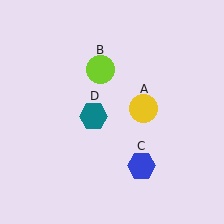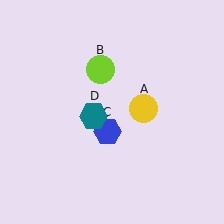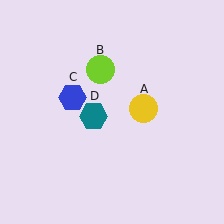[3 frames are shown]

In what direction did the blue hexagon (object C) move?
The blue hexagon (object C) moved up and to the left.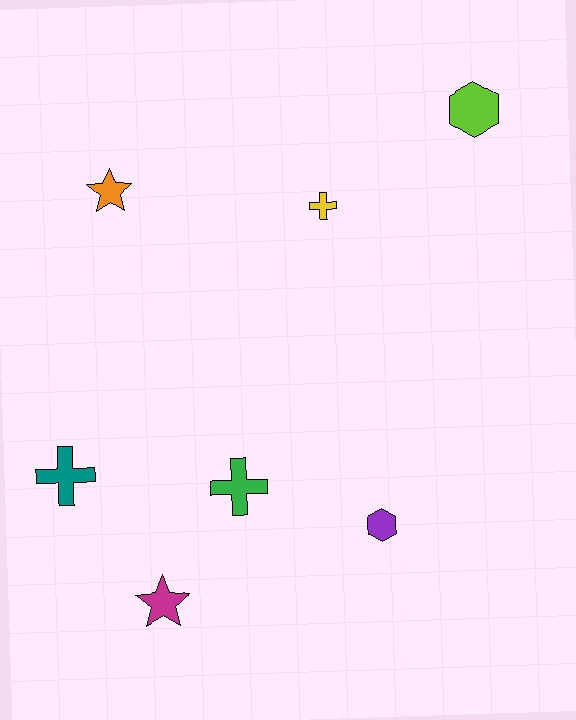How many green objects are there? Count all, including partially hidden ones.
There is 1 green object.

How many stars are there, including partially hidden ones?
There are 2 stars.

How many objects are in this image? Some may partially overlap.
There are 7 objects.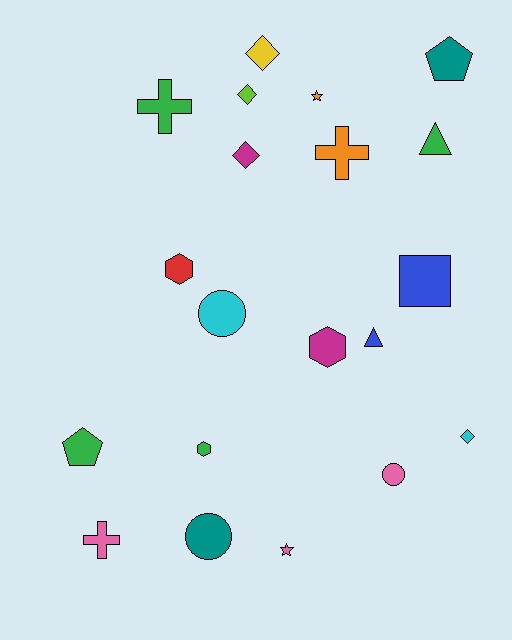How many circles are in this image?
There are 3 circles.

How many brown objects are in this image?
There are no brown objects.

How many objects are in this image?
There are 20 objects.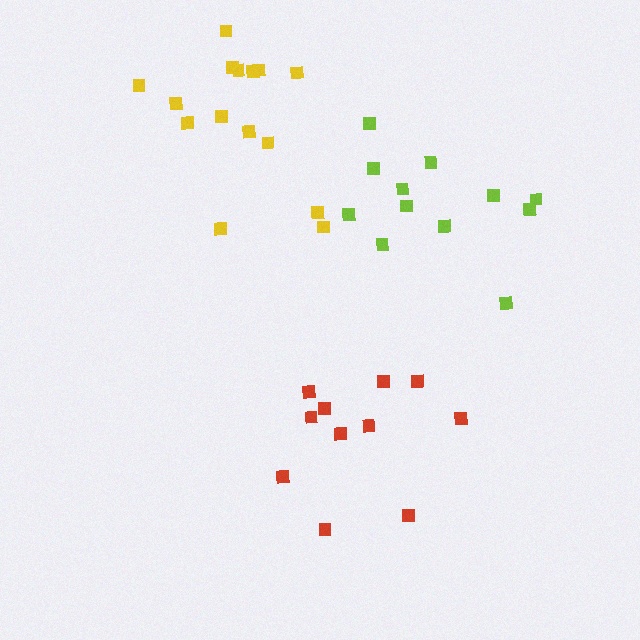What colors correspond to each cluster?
The clusters are colored: yellow, red, lime.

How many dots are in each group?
Group 1: 15 dots, Group 2: 11 dots, Group 3: 12 dots (38 total).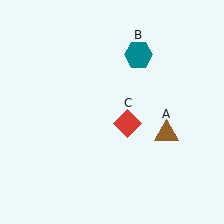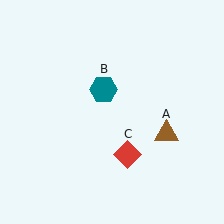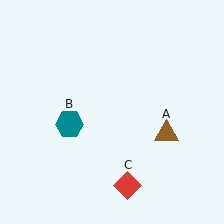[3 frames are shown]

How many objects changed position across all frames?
2 objects changed position: teal hexagon (object B), red diamond (object C).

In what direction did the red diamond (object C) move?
The red diamond (object C) moved down.